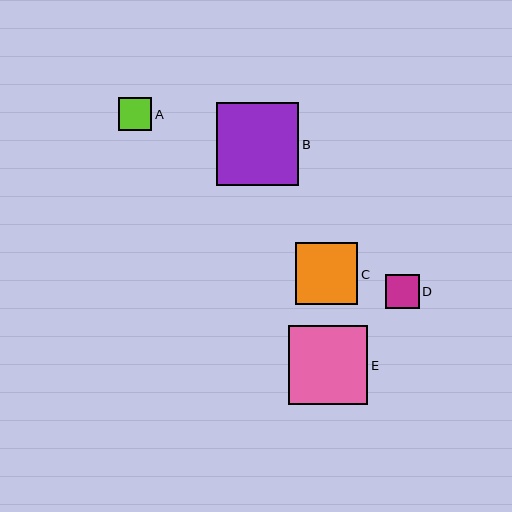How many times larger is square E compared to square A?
Square E is approximately 2.4 times the size of square A.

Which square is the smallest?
Square A is the smallest with a size of approximately 33 pixels.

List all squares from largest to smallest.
From largest to smallest: B, E, C, D, A.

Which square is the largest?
Square B is the largest with a size of approximately 82 pixels.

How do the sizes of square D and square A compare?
Square D and square A are approximately the same size.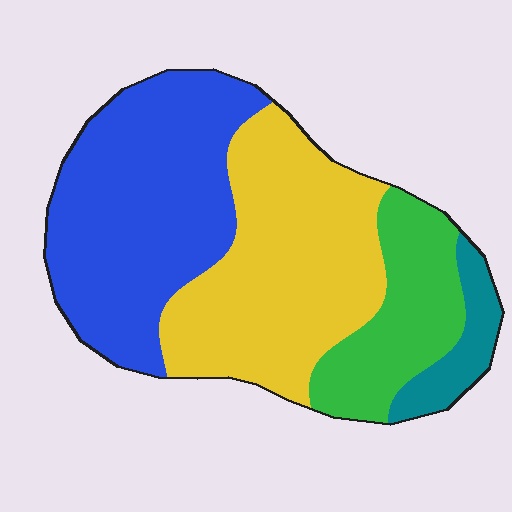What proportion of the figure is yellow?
Yellow takes up about three eighths (3/8) of the figure.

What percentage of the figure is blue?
Blue covers about 40% of the figure.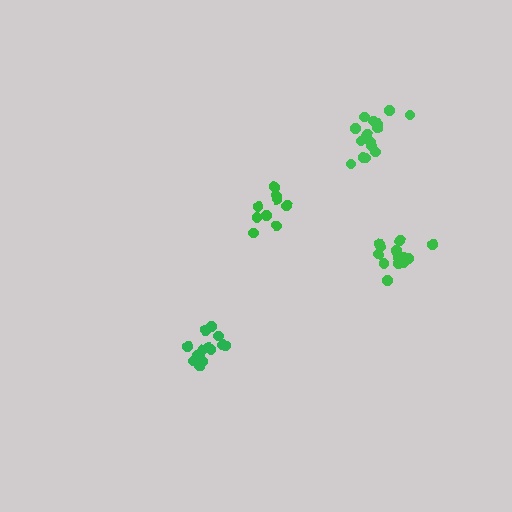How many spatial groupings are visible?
There are 4 spatial groupings.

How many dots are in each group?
Group 1: 10 dots, Group 2: 16 dots, Group 3: 14 dots, Group 4: 15 dots (55 total).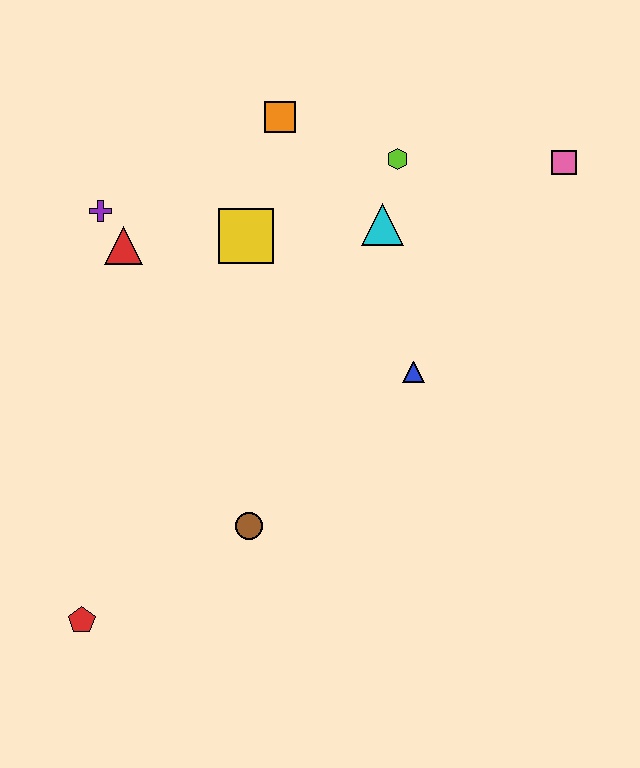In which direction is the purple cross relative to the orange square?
The purple cross is to the left of the orange square.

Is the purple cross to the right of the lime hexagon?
No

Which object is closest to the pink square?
The lime hexagon is closest to the pink square.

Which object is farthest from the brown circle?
The pink square is farthest from the brown circle.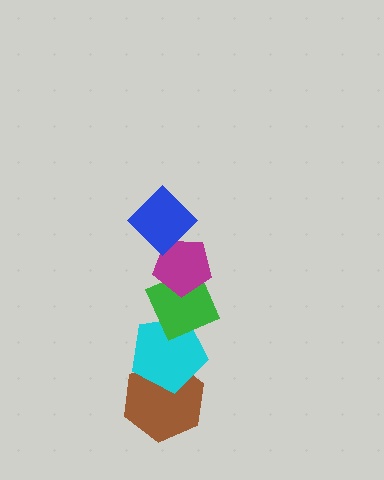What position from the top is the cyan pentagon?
The cyan pentagon is 4th from the top.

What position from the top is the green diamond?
The green diamond is 3rd from the top.